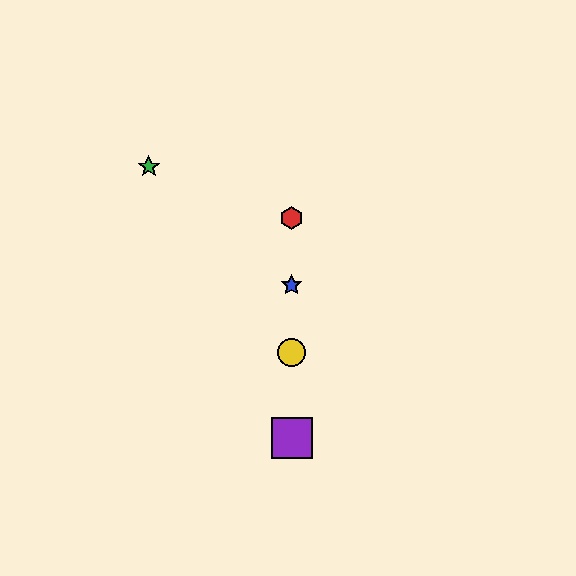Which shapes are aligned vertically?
The red hexagon, the blue star, the yellow circle, the purple square are aligned vertically.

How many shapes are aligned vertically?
4 shapes (the red hexagon, the blue star, the yellow circle, the purple square) are aligned vertically.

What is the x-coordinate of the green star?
The green star is at x≈149.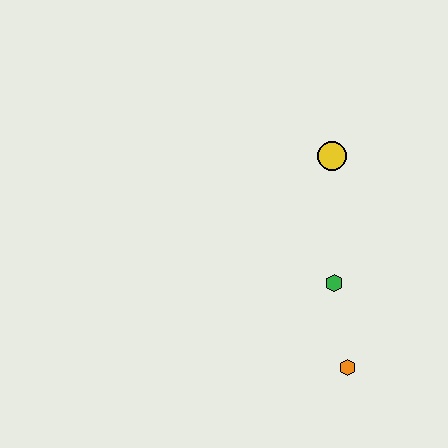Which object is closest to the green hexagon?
The orange hexagon is closest to the green hexagon.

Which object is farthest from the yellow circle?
The orange hexagon is farthest from the yellow circle.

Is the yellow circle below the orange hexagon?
No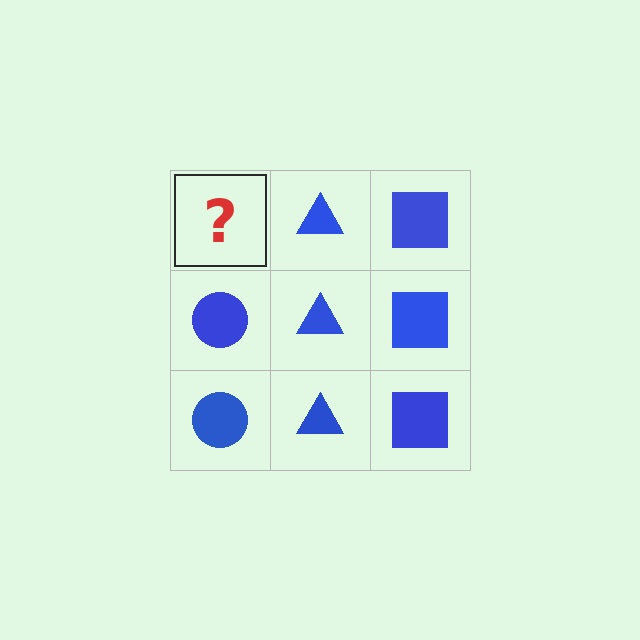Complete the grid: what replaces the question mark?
The question mark should be replaced with a blue circle.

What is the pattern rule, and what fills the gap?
The rule is that each column has a consistent shape. The gap should be filled with a blue circle.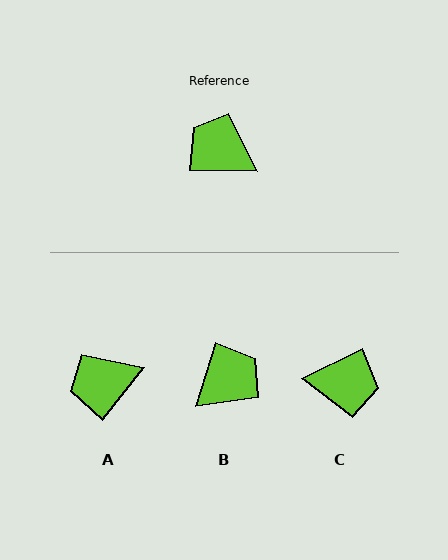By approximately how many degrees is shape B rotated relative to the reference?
Approximately 107 degrees clockwise.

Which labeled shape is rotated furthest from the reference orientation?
C, about 153 degrees away.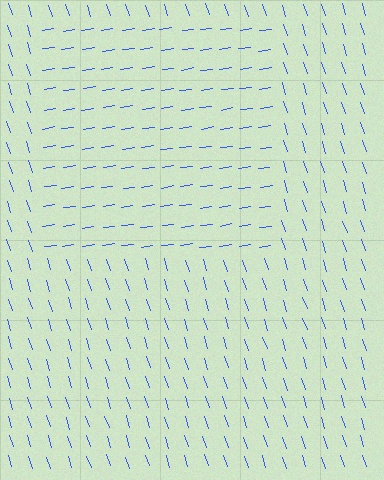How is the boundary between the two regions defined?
The boundary is defined purely by a change in line orientation (approximately 80 degrees difference). All lines are the same color and thickness.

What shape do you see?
I see a rectangle.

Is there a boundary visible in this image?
Yes, there is a texture boundary formed by a change in line orientation.